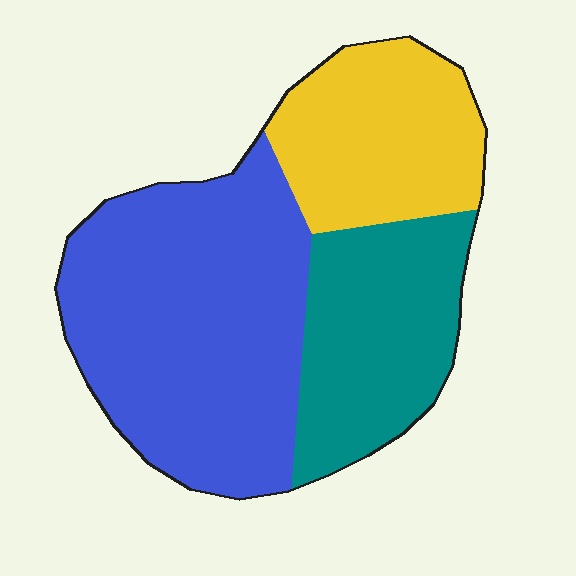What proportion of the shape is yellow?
Yellow takes up less than a quarter of the shape.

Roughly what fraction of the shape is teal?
Teal takes up about one quarter (1/4) of the shape.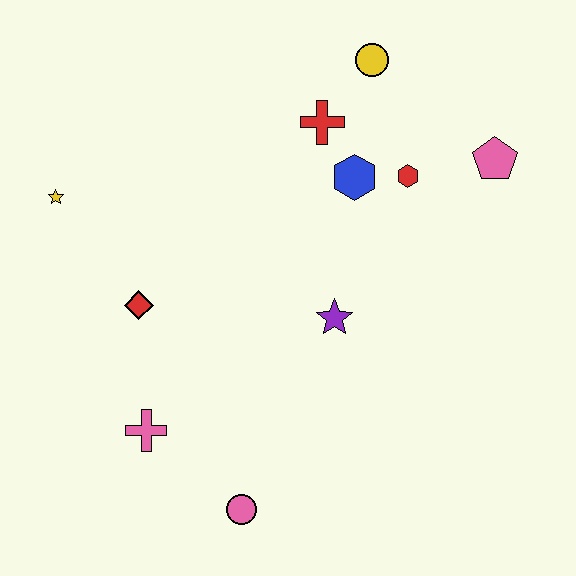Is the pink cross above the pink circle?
Yes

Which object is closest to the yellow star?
The red diamond is closest to the yellow star.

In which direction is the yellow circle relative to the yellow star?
The yellow circle is to the right of the yellow star.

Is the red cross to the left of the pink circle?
No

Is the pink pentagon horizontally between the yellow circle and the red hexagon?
No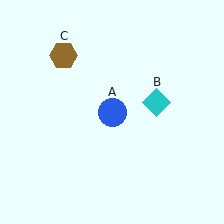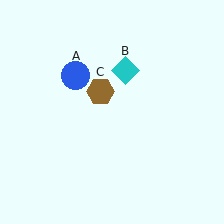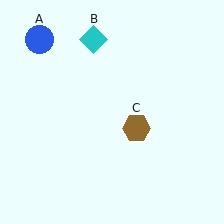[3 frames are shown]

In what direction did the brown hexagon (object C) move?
The brown hexagon (object C) moved down and to the right.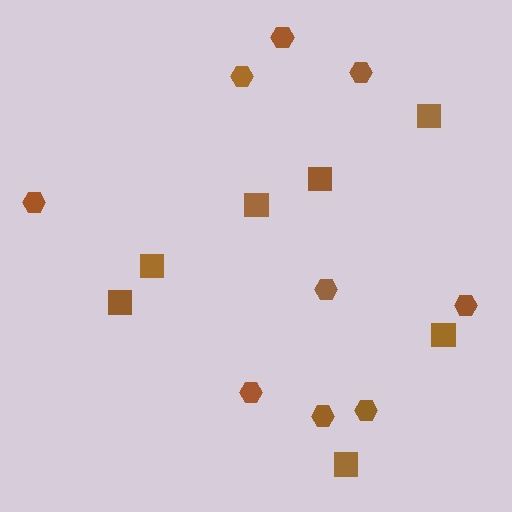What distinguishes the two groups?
There are 2 groups: one group of hexagons (9) and one group of squares (7).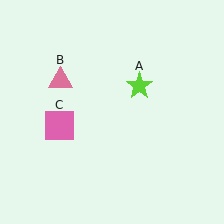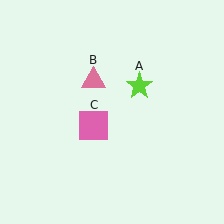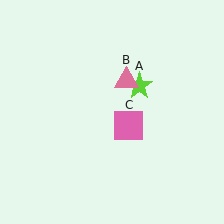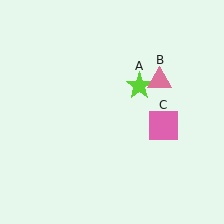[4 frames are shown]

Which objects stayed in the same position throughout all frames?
Lime star (object A) remained stationary.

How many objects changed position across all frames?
2 objects changed position: pink triangle (object B), pink square (object C).